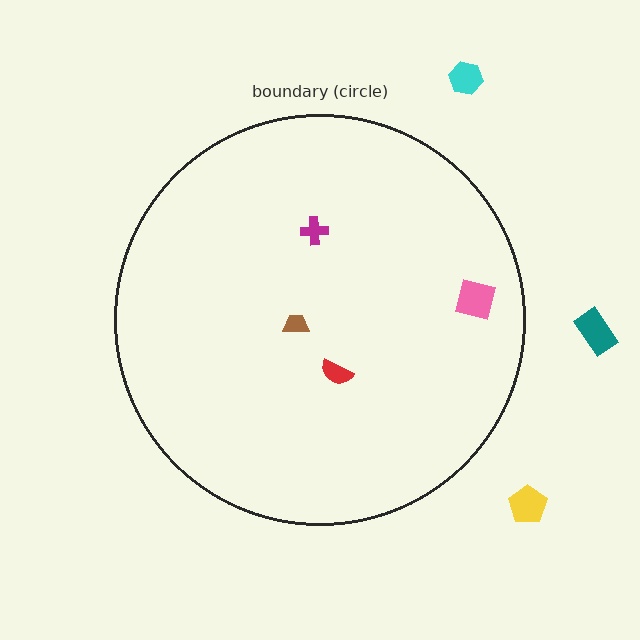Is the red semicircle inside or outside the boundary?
Inside.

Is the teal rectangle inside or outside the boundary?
Outside.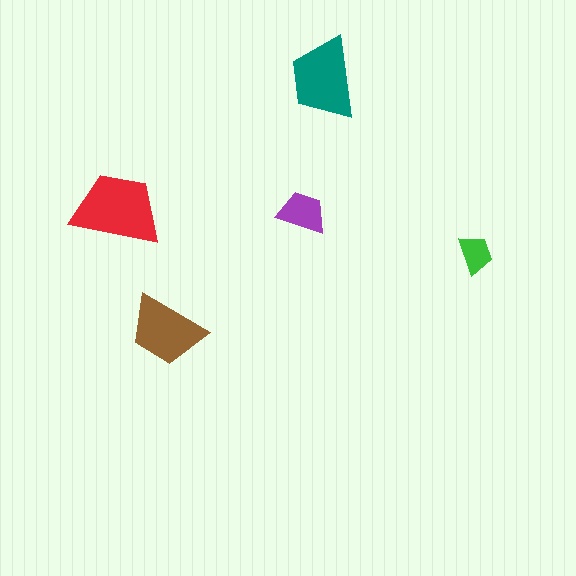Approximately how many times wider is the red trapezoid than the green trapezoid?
About 2.5 times wider.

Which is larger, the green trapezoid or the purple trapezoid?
The purple one.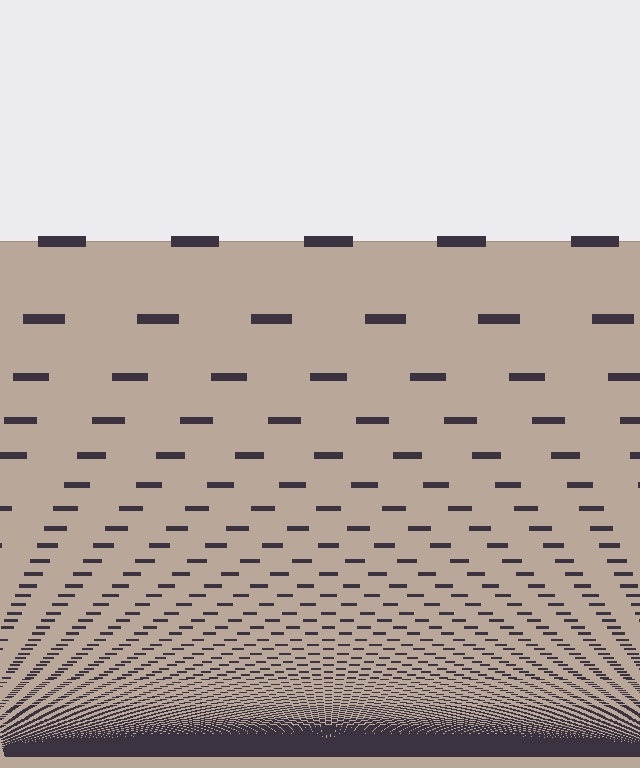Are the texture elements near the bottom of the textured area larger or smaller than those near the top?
Smaller. The gradient is inverted — elements near the bottom are smaller and denser.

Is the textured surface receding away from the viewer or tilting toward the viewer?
The surface appears to tilt toward the viewer. Texture elements get larger and sparser toward the top.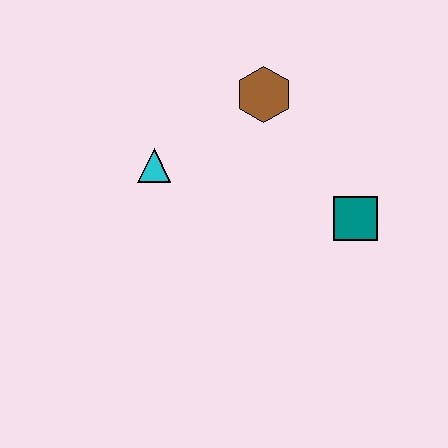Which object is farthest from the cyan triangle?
The teal square is farthest from the cyan triangle.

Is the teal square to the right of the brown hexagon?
Yes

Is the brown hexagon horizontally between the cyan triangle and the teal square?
Yes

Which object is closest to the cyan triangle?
The brown hexagon is closest to the cyan triangle.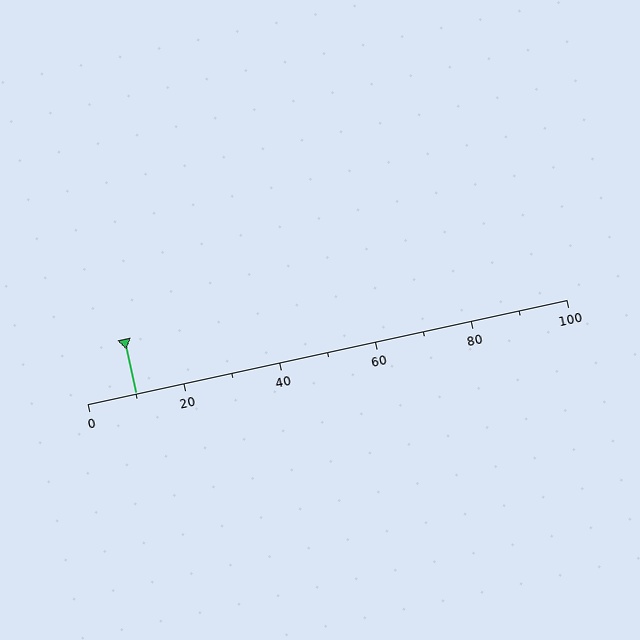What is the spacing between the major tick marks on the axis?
The major ticks are spaced 20 apart.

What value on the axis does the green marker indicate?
The marker indicates approximately 10.